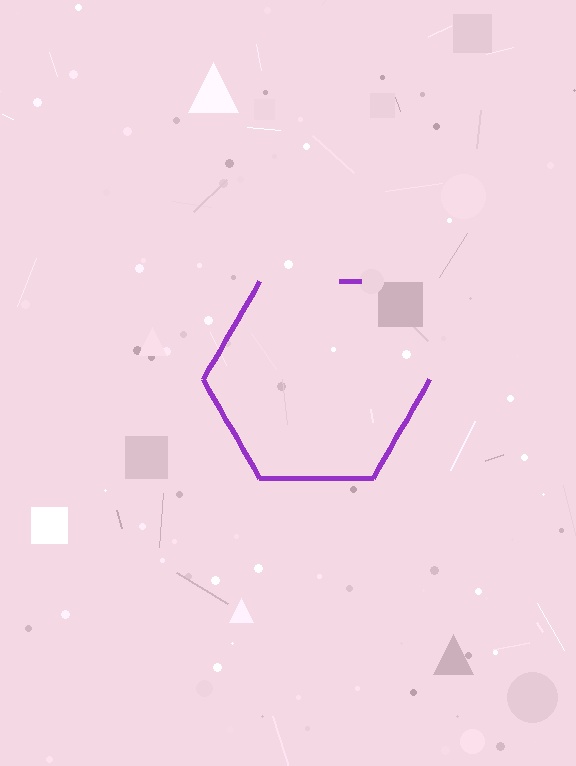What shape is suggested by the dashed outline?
The dashed outline suggests a hexagon.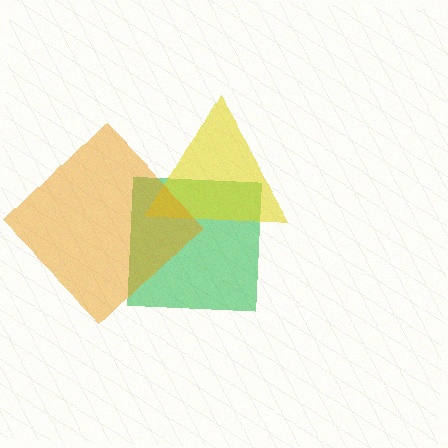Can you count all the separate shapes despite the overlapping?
Yes, there are 3 separate shapes.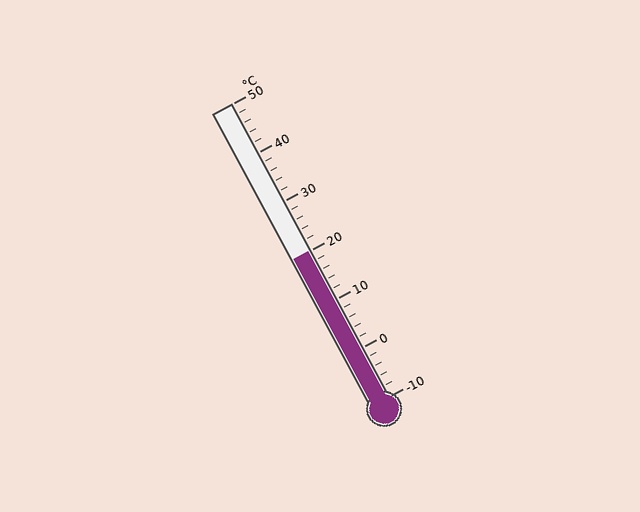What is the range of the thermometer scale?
The thermometer scale ranges from -10°C to 50°C.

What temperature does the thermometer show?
The thermometer shows approximately 20°C.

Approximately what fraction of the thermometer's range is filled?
The thermometer is filled to approximately 50% of its range.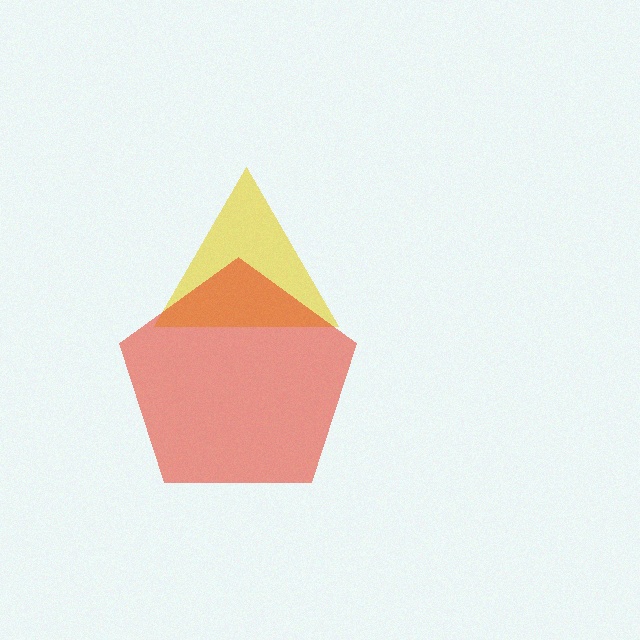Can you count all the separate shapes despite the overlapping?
Yes, there are 2 separate shapes.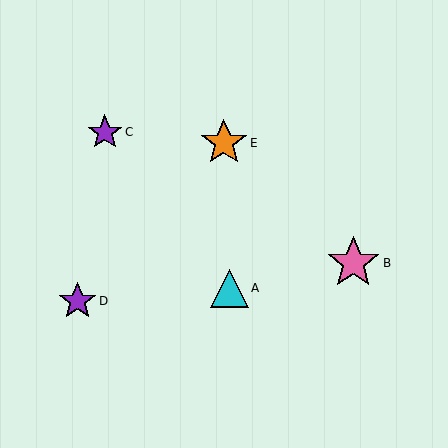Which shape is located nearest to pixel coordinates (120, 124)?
The purple star (labeled C) at (105, 132) is nearest to that location.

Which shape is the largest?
The pink star (labeled B) is the largest.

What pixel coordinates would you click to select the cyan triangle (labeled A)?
Click at (229, 288) to select the cyan triangle A.